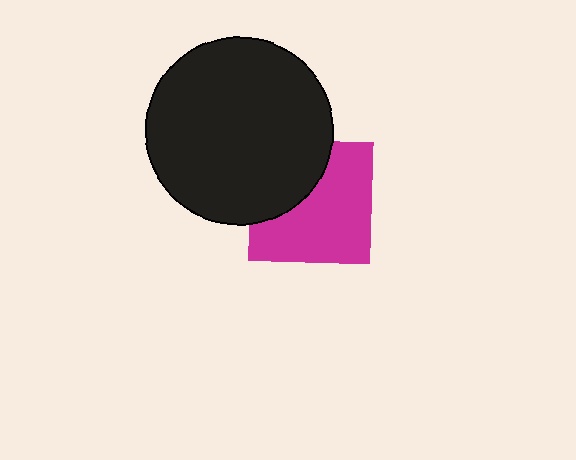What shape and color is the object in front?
The object in front is a black circle.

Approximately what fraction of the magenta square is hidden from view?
Roughly 35% of the magenta square is hidden behind the black circle.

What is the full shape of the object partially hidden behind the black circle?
The partially hidden object is a magenta square.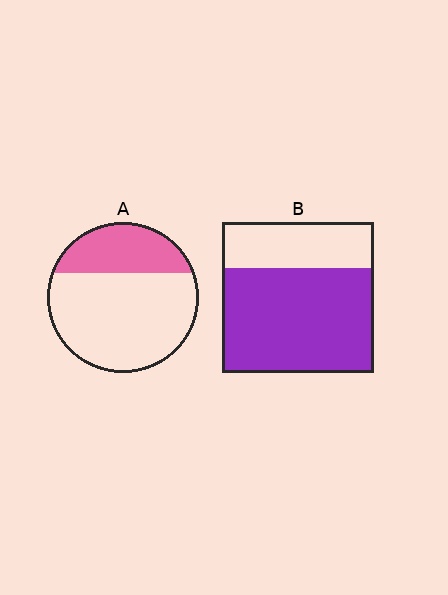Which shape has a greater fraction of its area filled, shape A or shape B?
Shape B.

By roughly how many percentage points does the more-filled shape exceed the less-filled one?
By roughly 40 percentage points (B over A).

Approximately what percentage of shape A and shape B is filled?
A is approximately 30% and B is approximately 70%.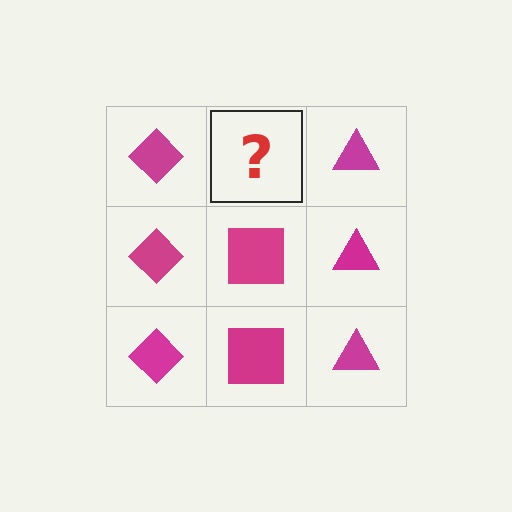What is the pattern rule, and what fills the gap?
The rule is that each column has a consistent shape. The gap should be filled with a magenta square.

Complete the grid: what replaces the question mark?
The question mark should be replaced with a magenta square.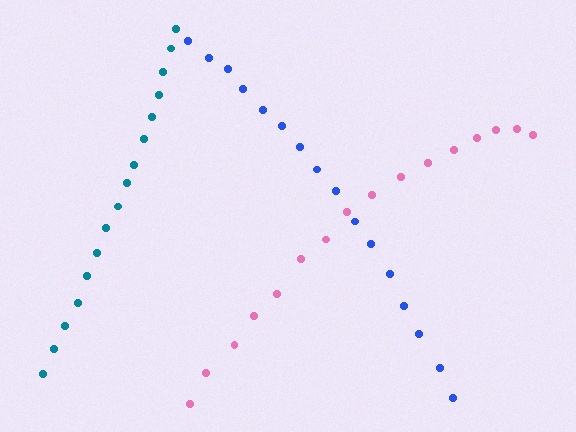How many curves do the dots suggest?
There are 3 distinct paths.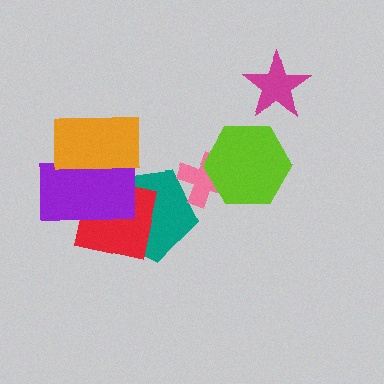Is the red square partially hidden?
Yes, it is partially covered by another shape.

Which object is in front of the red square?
The purple rectangle is in front of the red square.